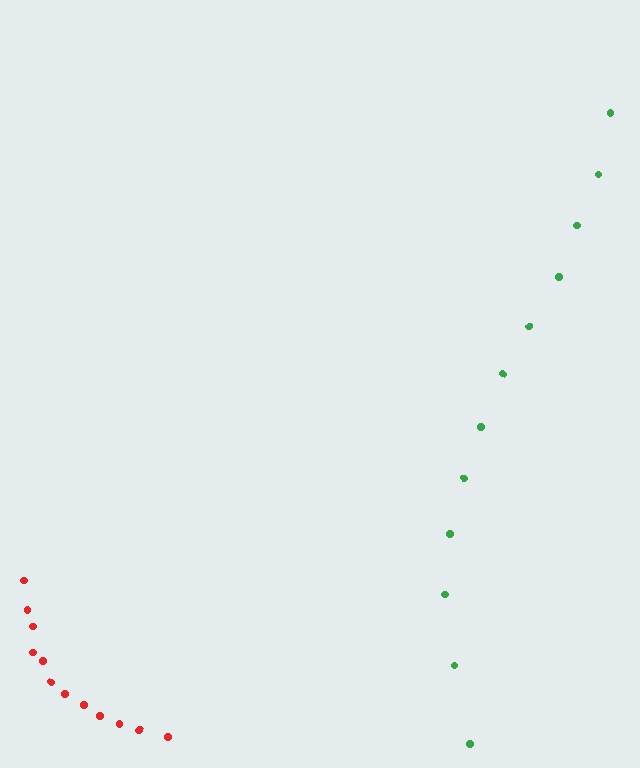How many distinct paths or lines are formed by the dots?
There are 2 distinct paths.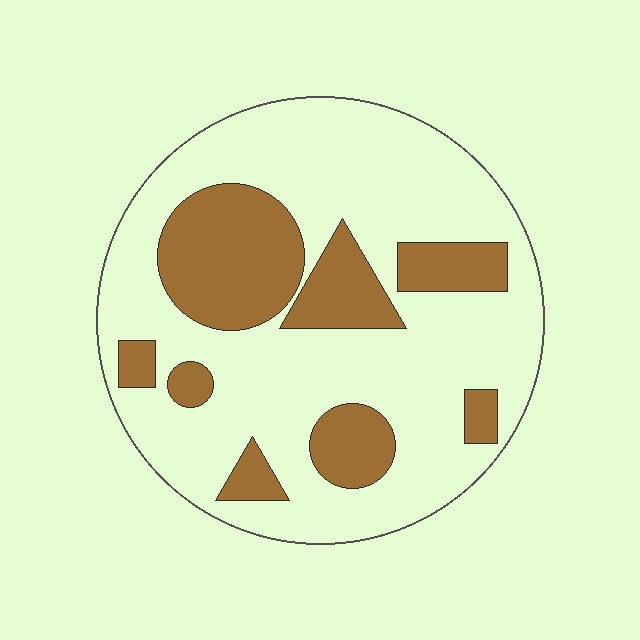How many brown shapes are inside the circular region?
8.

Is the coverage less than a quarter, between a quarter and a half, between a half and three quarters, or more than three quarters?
Between a quarter and a half.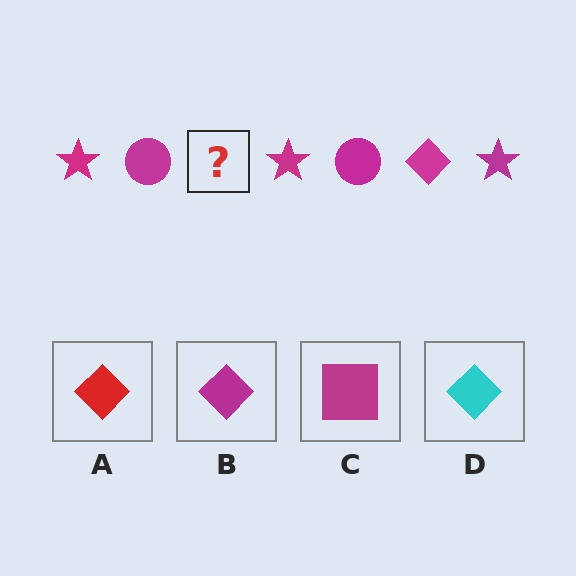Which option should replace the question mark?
Option B.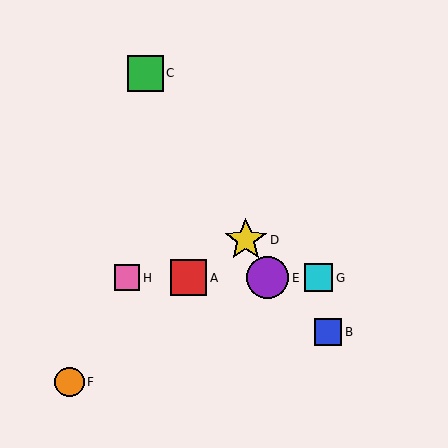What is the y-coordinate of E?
Object E is at y≈278.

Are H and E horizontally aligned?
Yes, both are at y≈278.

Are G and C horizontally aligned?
No, G is at y≈278 and C is at y≈73.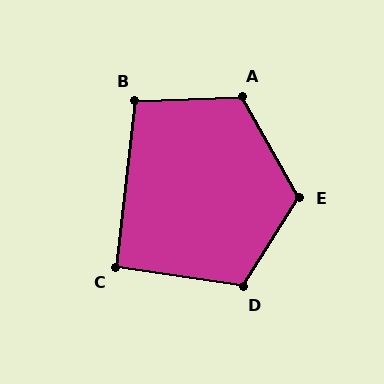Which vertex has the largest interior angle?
E, at approximately 118 degrees.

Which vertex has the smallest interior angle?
C, at approximately 92 degrees.